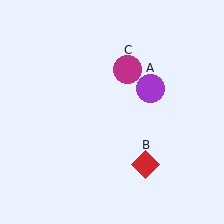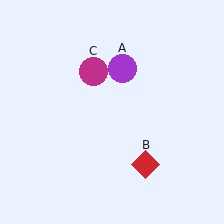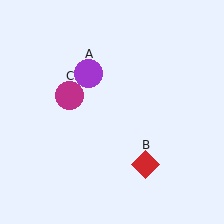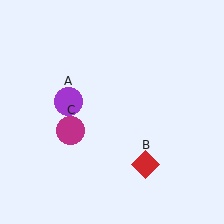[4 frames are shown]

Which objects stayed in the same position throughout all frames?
Red diamond (object B) remained stationary.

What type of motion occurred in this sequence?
The purple circle (object A), magenta circle (object C) rotated counterclockwise around the center of the scene.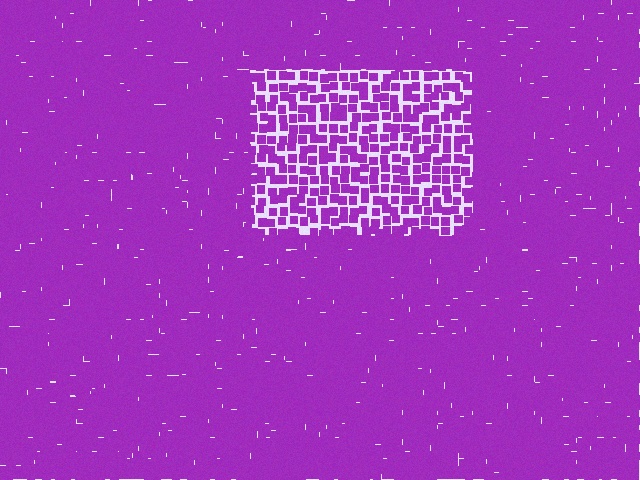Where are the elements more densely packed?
The elements are more densely packed outside the rectangle boundary.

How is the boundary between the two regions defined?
The boundary is defined by a change in element density (approximately 2.2x ratio). All elements are the same color, size, and shape.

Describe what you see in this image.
The image contains small purple elements arranged at two different densities. A rectangle-shaped region is visible where the elements are less densely packed than the surrounding area.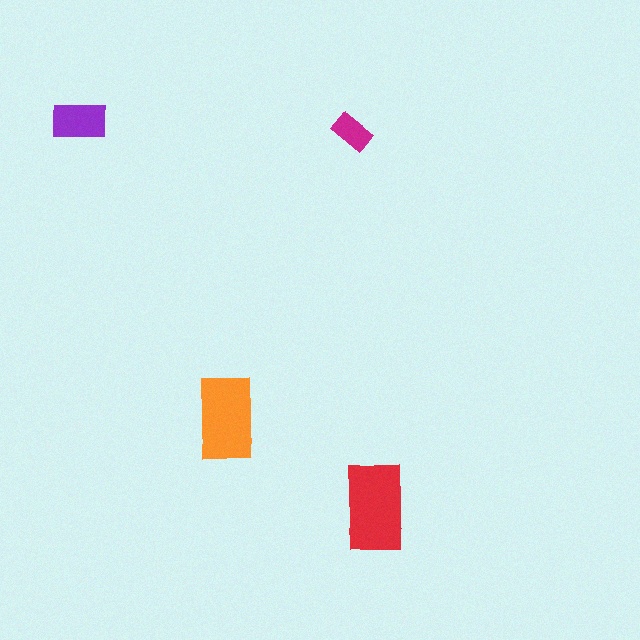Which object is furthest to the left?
The purple rectangle is leftmost.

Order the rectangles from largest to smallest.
the red one, the orange one, the purple one, the magenta one.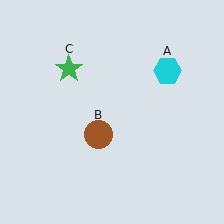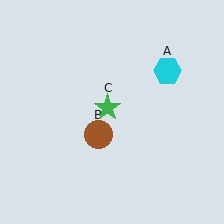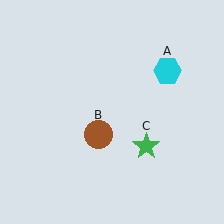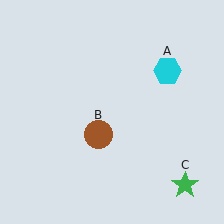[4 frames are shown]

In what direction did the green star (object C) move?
The green star (object C) moved down and to the right.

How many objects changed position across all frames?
1 object changed position: green star (object C).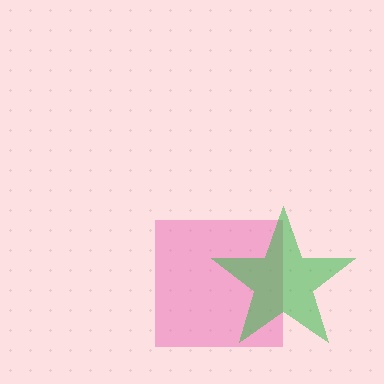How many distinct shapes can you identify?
There are 2 distinct shapes: a pink square, a green star.